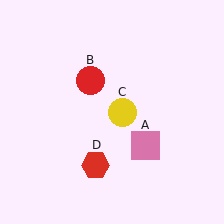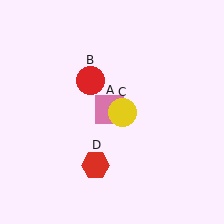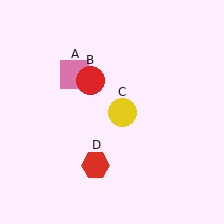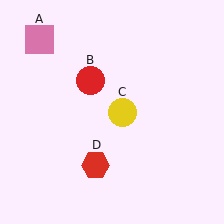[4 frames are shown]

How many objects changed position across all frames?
1 object changed position: pink square (object A).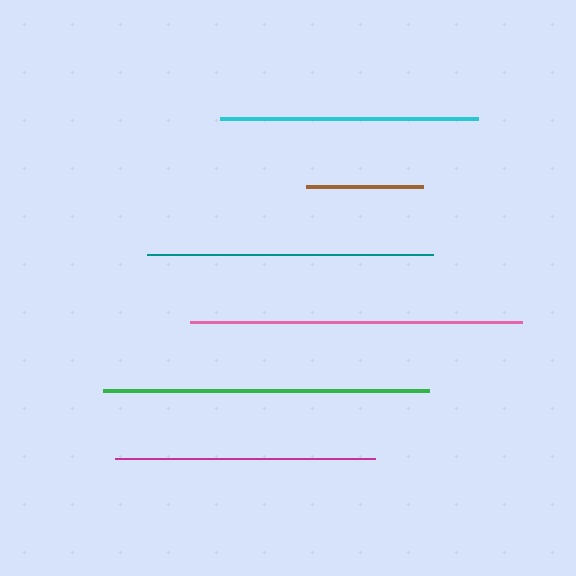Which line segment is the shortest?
The brown line is the shortest at approximately 117 pixels.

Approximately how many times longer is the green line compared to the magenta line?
The green line is approximately 1.3 times the length of the magenta line.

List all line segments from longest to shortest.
From longest to shortest: pink, green, teal, magenta, cyan, brown.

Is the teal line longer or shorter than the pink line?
The pink line is longer than the teal line.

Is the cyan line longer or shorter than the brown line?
The cyan line is longer than the brown line.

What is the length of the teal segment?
The teal segment is approximately 287 pixels long.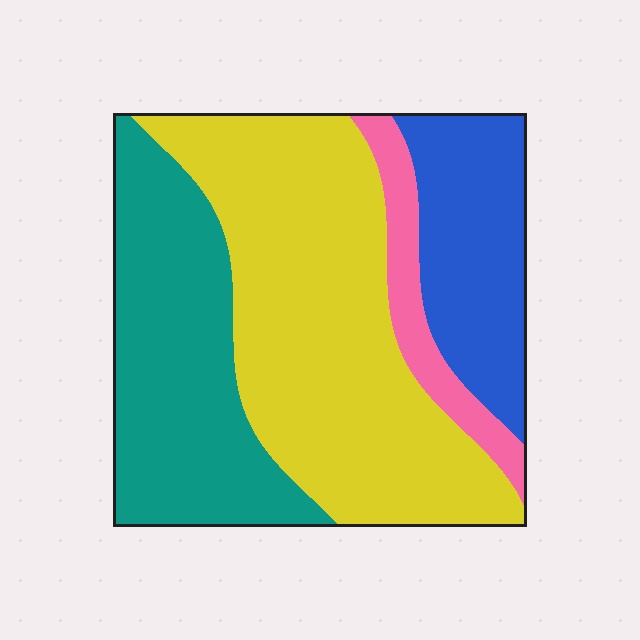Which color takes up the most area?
Yellow, at roughly 45%.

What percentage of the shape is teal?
Teal covers 29% of the shape.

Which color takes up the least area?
Pink, at roughly 10%.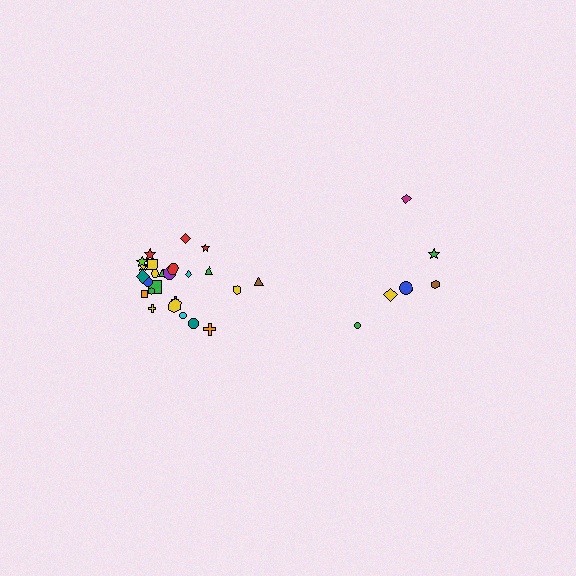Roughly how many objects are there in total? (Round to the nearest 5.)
Roughly 30 objects in total.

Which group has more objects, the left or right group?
The left group.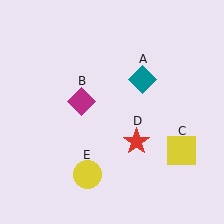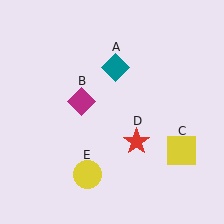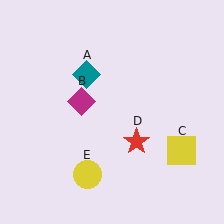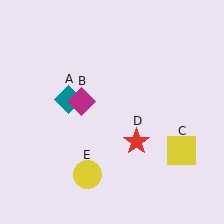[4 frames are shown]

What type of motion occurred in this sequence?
The teal diamond (object A) rotated counterclockwise around the center of the scene.